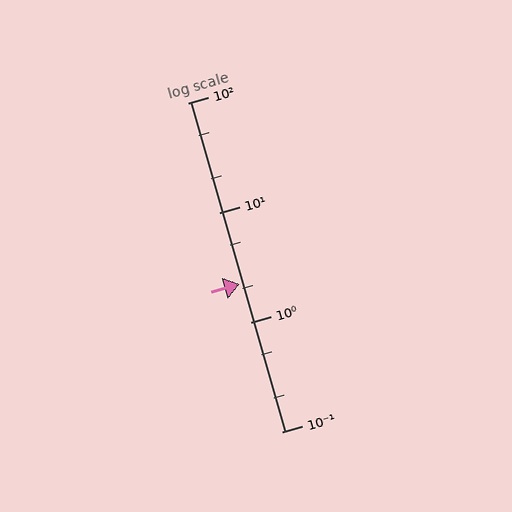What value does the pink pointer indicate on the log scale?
The pointer indicates approximately 2.2.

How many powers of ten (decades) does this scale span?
The scale spans 3 decades, from 0.1 to 100.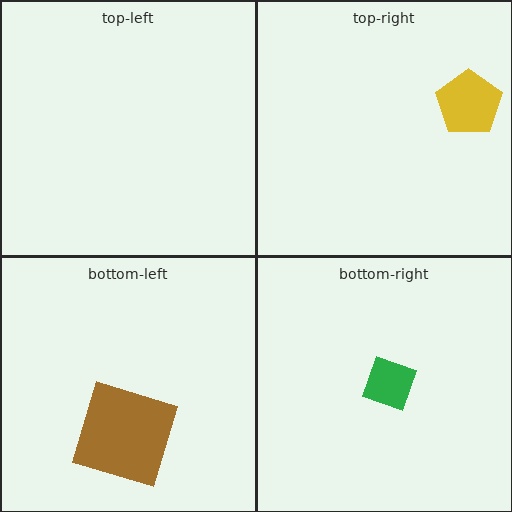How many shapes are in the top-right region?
1.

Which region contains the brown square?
The bottom-left region.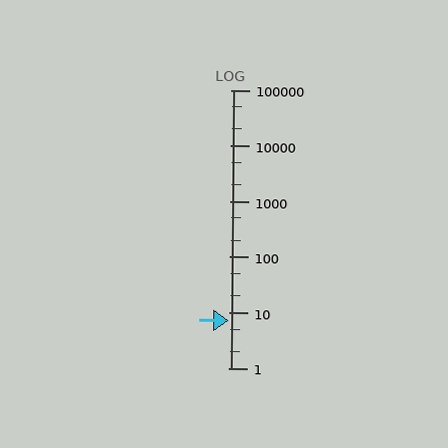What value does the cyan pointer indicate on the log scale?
The pointer indicates approximately 7.1.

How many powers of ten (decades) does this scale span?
The scale spans 5 decades, from 1 to 100000.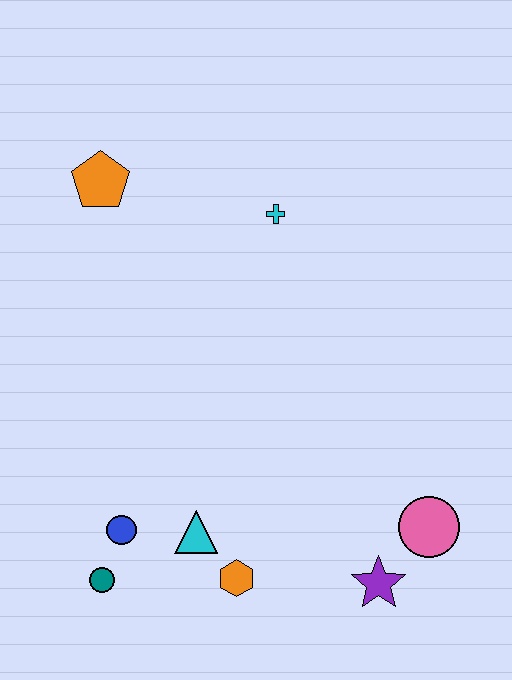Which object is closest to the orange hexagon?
The cyan triangle is closest to the orange hexagon.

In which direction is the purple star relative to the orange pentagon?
The purple star is below the orange pentagon.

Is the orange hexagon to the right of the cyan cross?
No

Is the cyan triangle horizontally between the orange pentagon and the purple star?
Yes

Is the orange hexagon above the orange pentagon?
No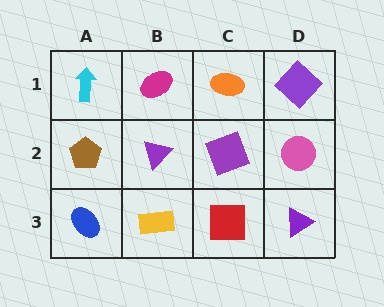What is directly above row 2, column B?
A magenta ellipse.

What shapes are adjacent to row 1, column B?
A purple triangle (row 2, column B), a cyan arrow (row 1, column A), an orange ellipse (row 1, column C).